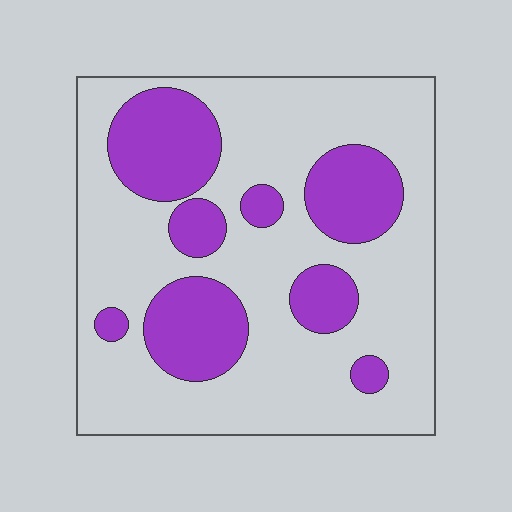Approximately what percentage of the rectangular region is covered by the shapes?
Approximately 30%.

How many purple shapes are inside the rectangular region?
8.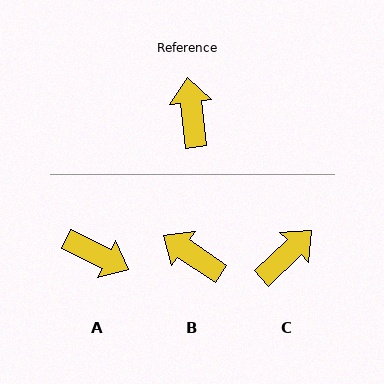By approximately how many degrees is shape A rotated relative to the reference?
Approximately 123 degrees clockwise.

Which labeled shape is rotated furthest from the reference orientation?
A, about 123 degrees away.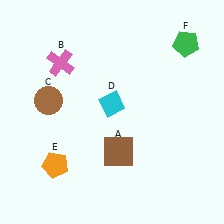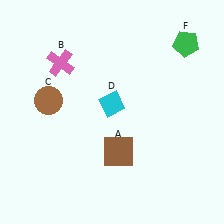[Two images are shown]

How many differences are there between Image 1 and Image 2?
There is 1 difference between the two images.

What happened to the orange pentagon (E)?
The orange pentagon (E) was removed in Image 2. It was in the bottom-left area of Image 1.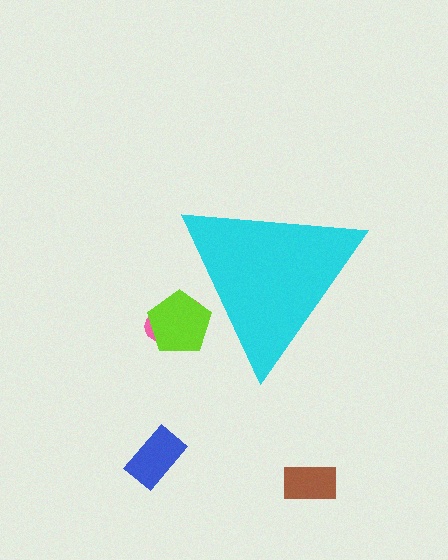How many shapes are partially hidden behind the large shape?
2 shapes are partially hidden.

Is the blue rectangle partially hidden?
No, the blue rectangle is fully visible.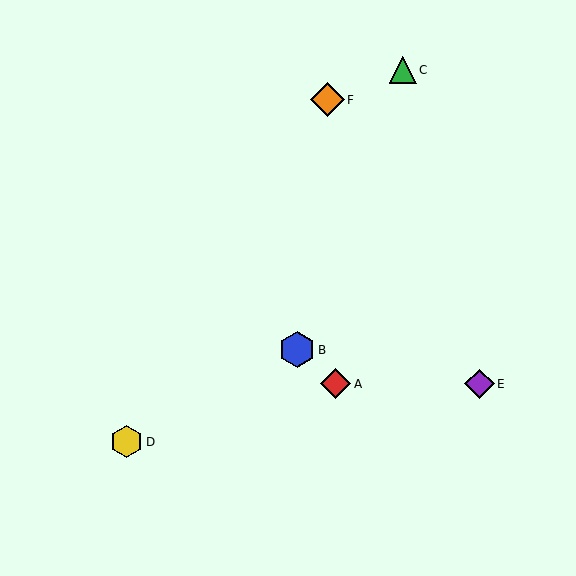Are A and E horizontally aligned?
Yes, both are at y≈384.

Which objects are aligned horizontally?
Objects A, E are aligned horizontally.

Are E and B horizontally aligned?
No, E is at y≈384 and B is at y≈350.